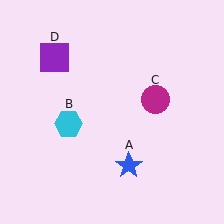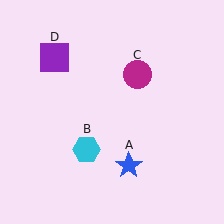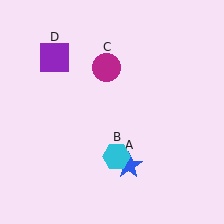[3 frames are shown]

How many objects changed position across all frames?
2 objects changed position: cyan hexagon (object B), magenta circle (object C).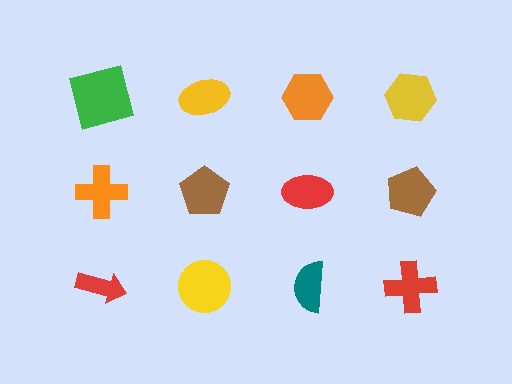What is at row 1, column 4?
A yellow hexagon.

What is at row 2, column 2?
A brown pentagon.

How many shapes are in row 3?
4 shapes.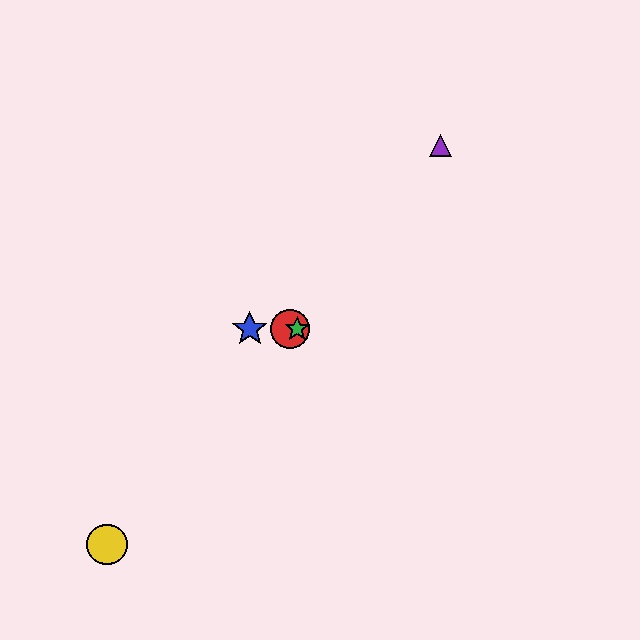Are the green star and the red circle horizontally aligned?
Yes, both are at y≈329.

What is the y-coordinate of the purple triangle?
The purple triangle is at y≈145.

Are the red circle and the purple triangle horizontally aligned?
No, the red circle is at y≈329 and the purple triangle is at y≈145.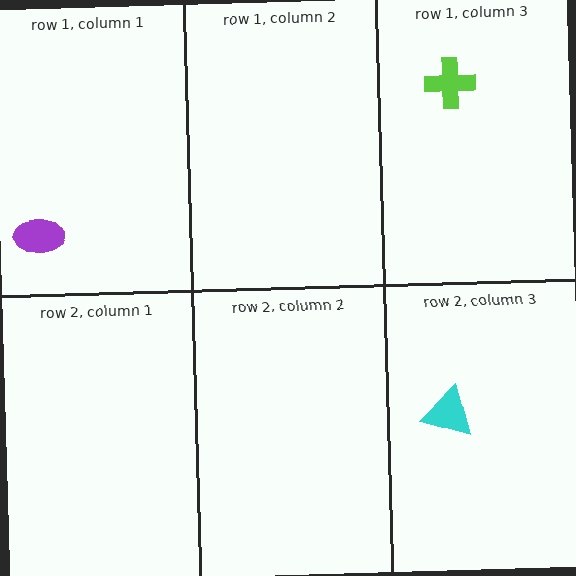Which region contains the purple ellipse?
The row 1, column 1 region.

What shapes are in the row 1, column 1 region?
The purple ellipse.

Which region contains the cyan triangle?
The row 2, column 3 region.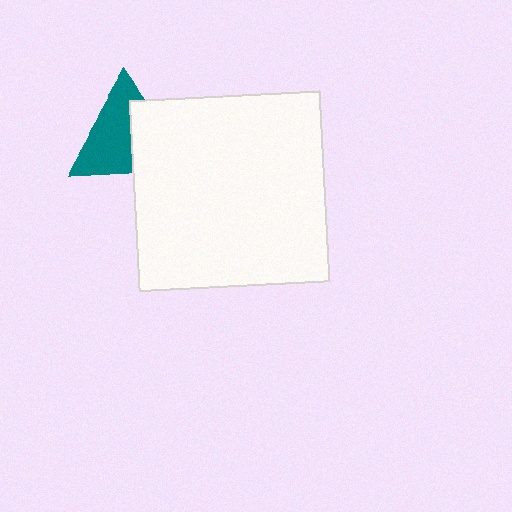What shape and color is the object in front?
The object in front is a white square.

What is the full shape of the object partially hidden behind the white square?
The partially hidden object is a teal triangle.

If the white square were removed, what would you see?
You would see the complete teal triangle.